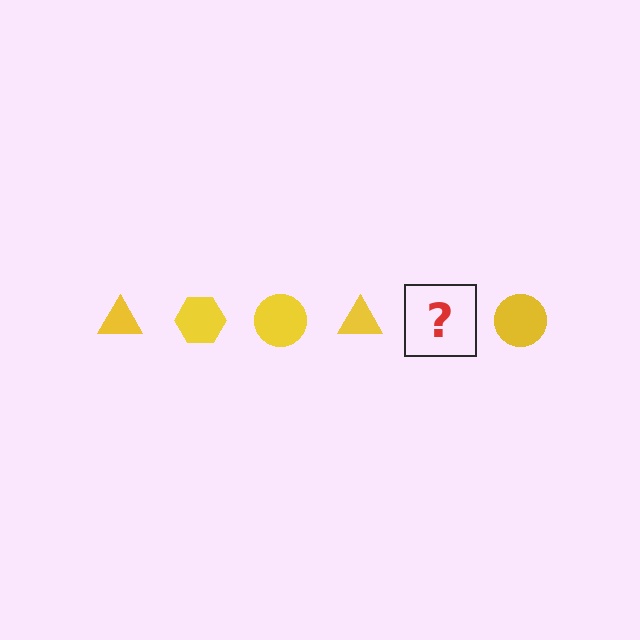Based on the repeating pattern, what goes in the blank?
The blank should be a yellow hexagon.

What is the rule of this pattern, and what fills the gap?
The rule is that the pattern cycles through triangle, hexagon, circle shapes in yellow. The gap should be filled with a yellow hexagon.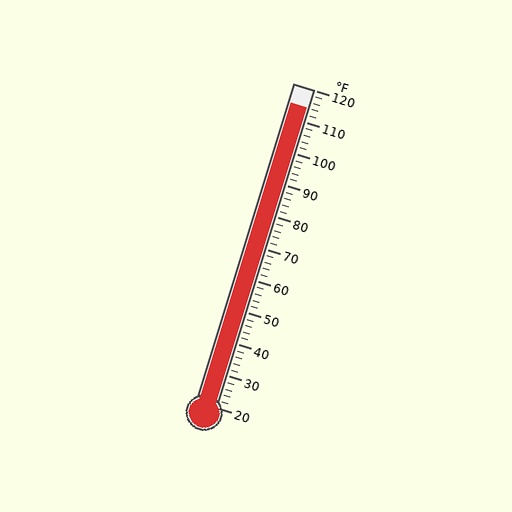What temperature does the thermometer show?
The thermometer shows approximately 114°F.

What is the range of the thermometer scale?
The thermometer scale ranges from 20°F to 120°F.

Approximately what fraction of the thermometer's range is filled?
The thermometer is filled to approximately 95% of its range.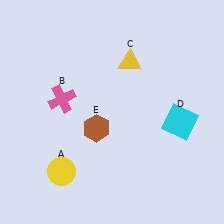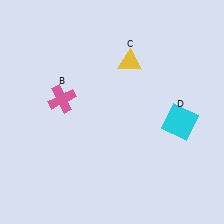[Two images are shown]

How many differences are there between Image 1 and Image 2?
There are 2 differences between the two images.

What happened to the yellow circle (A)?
The yellow circle (A) was removed in Image 2. It was in the bottom-left area of Image 1.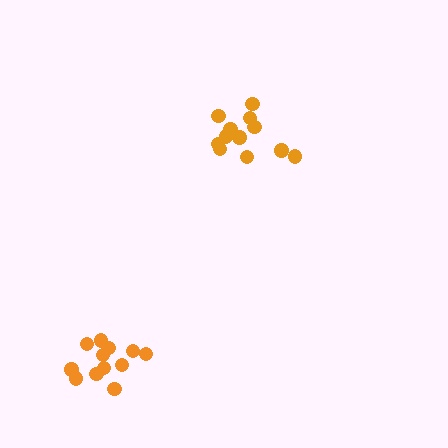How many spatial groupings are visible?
There are 2 spatial groupings.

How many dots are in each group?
Group 1: 12 dots, Group 2: 12 dots (24 total).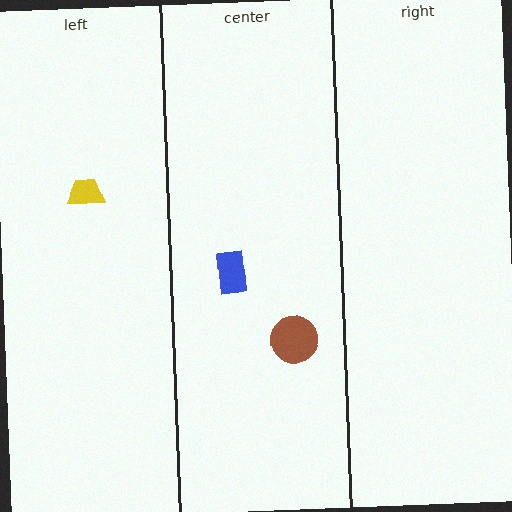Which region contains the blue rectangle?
The center region.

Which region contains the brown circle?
The center region.